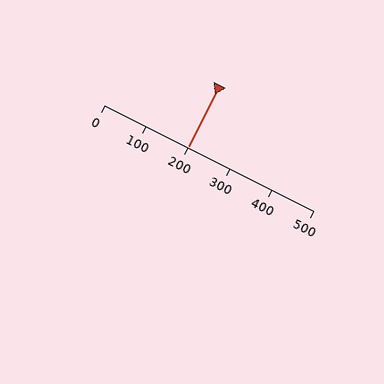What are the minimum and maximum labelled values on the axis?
The axis runs from 0 to 500.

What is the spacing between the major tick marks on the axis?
The major ticks are spaced 100 apart.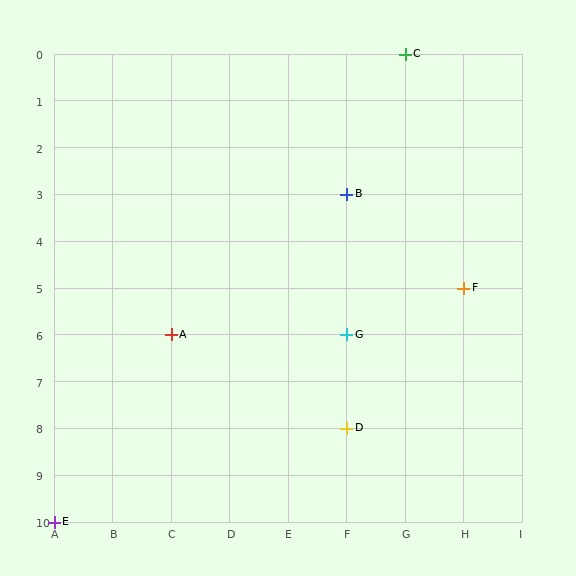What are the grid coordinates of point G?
Point G is at grid coordinates (F, 6).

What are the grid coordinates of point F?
Point F is at grid coordinates (H, 5).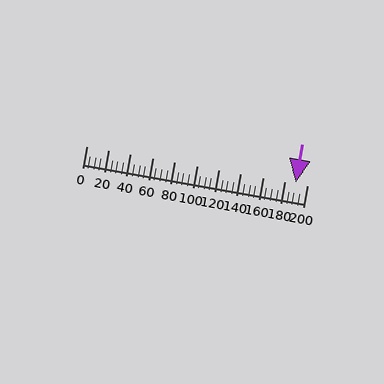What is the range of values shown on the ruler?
The ruler shows values from 0 to 200.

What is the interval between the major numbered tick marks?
The major tick marks are spaced 20 units apart.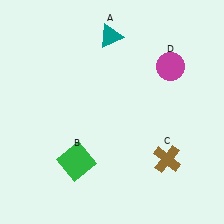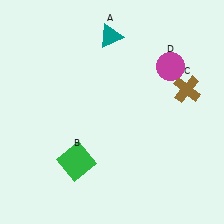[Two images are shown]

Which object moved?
The brown cross (C) moved up.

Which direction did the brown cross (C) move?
The brown cross (C) moved up.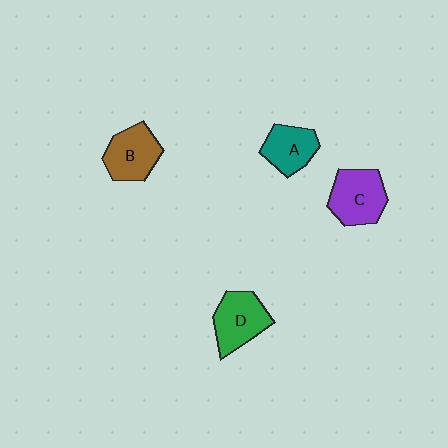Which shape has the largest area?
Shape C (purple).